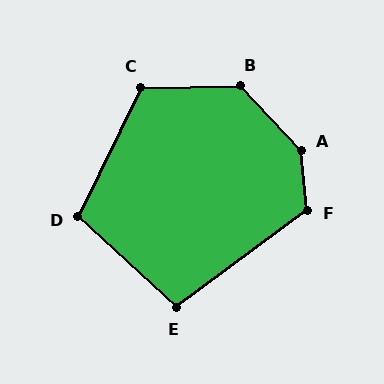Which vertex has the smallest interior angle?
E, at approximately 101 degrees.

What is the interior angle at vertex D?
Approximately 107 degrees (obtuse).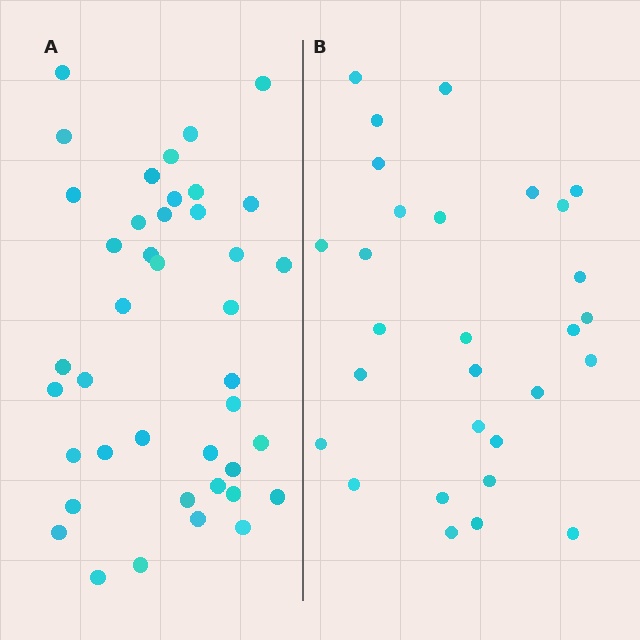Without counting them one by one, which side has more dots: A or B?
Region A (the left region) has more dots.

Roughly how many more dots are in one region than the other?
Region A has roughly 12 or so more dots than region B.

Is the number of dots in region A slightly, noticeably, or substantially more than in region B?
Region A has noticeably more, but not dramatically so. The ratio is roughly 1.4 to 1.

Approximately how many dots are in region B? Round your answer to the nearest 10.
About 30 dots. (The exact count is 29, which rounds to 30.)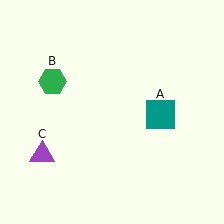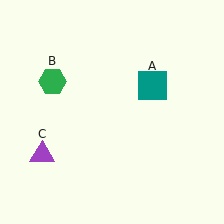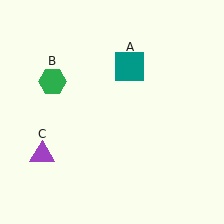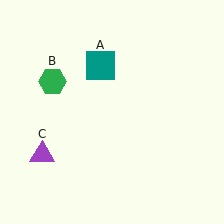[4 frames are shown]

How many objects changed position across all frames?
1 object changed position: teal square (object A).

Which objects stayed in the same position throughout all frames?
Green hexagon (object B) and purple triangle (object C) remained stationary.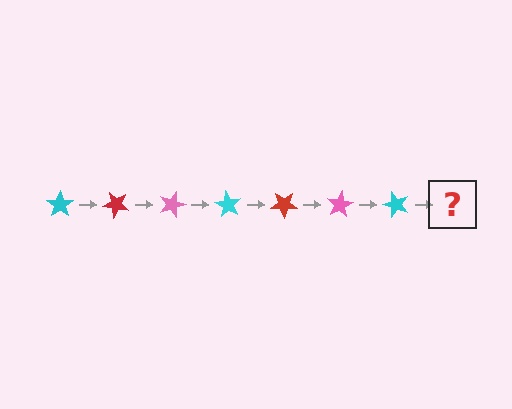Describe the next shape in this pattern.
It should be a red star, rotated 315 degrees from the start.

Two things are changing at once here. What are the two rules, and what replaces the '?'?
The two rules are that it rotates 45 degrees each step and the color cycles through cyan, red, and pink. The '?' should be a red star, rotated 315 degrees from the start.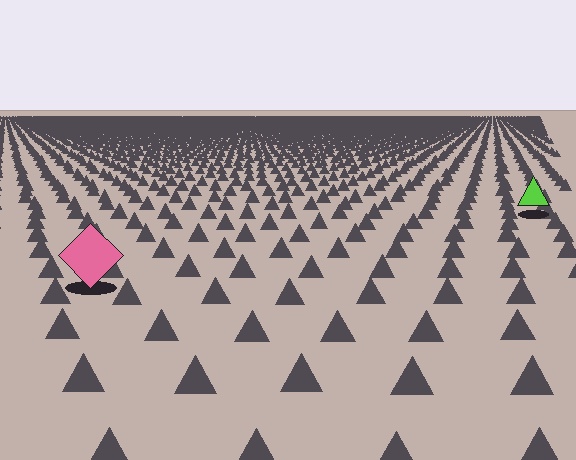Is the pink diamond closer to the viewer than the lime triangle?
Yes. The pink diamond is closer — you can tell from the texture gradient: the ground texture is coarser near it.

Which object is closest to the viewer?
The pink diamond is closest. The texture marks near it are larger and more spread out.